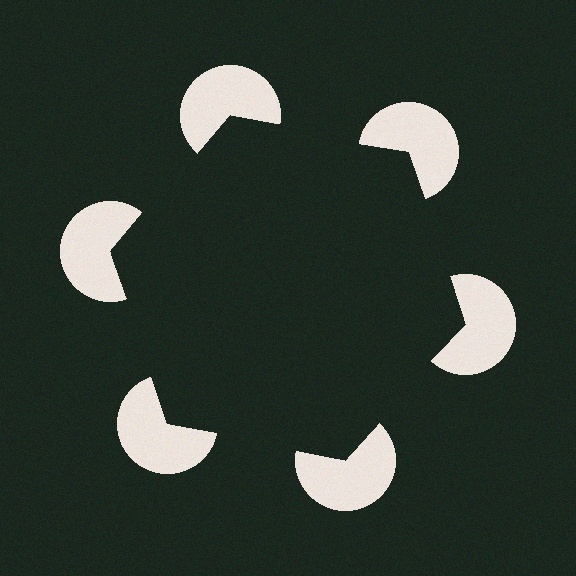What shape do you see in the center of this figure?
An illusory hexagon — its edges are inferred from the aligned wedge cuts in the pac-man discs, not physically drawn.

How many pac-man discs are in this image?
There are 6 — one at each vertex of the illusory hexagon.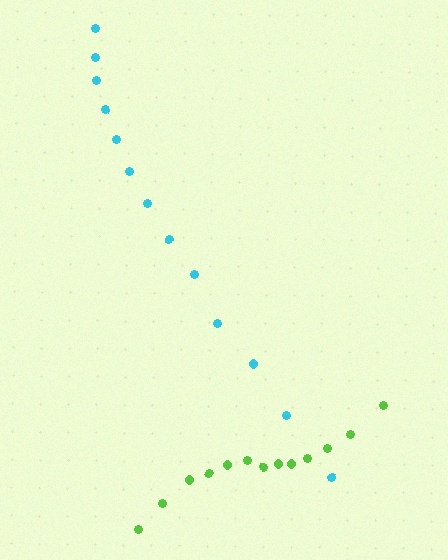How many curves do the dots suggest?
There are 2 distinct paths.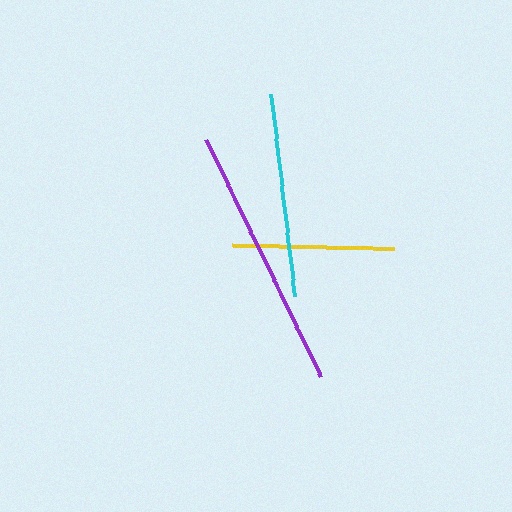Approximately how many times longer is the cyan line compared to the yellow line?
The cyan line is approximately 1.3 times the length of the yellow line.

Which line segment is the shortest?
The yellow line is the shortest at approximately 162 pixels.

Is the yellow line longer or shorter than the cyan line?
The cyan line is longer than the yellow line.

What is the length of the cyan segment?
The cyan segment is approximately 203 pixels long.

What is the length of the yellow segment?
The yellow segment is approximately 162 pixels long.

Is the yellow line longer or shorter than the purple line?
The purple line is longer than the yellow line.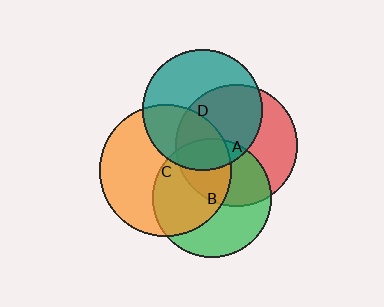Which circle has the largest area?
Circle C (orange).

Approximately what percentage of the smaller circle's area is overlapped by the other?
Approximately 45%.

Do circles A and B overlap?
Yes.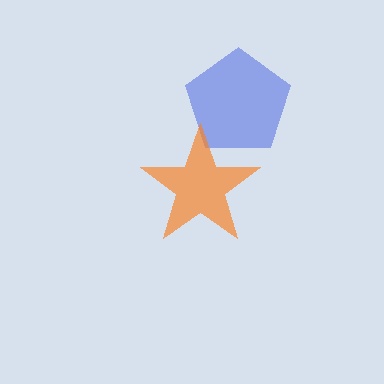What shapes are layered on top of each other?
The layered shapes are: a blue pentagon, an orange star.